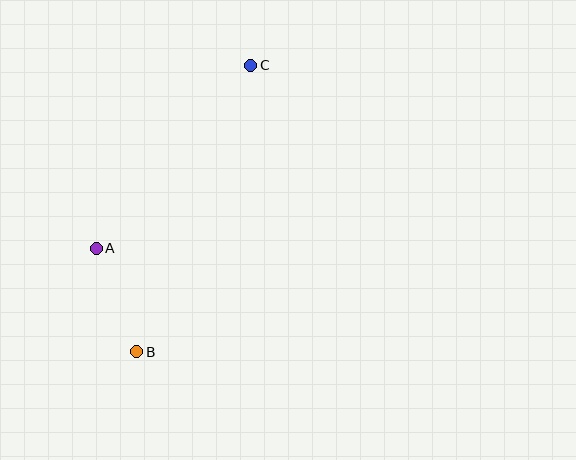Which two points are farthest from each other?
Points B and C are farthest from each other.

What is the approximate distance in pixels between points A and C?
The distance between A and C is approximately 240 pixels.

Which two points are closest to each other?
Points A and B are closest to each other.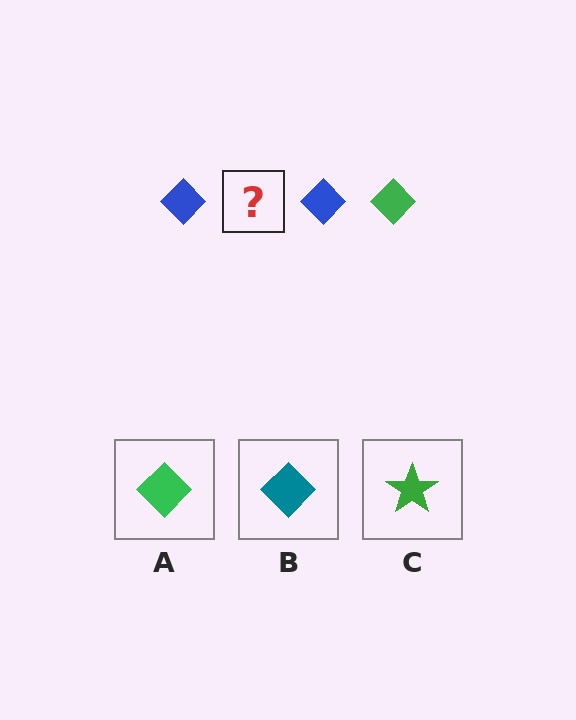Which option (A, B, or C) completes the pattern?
A.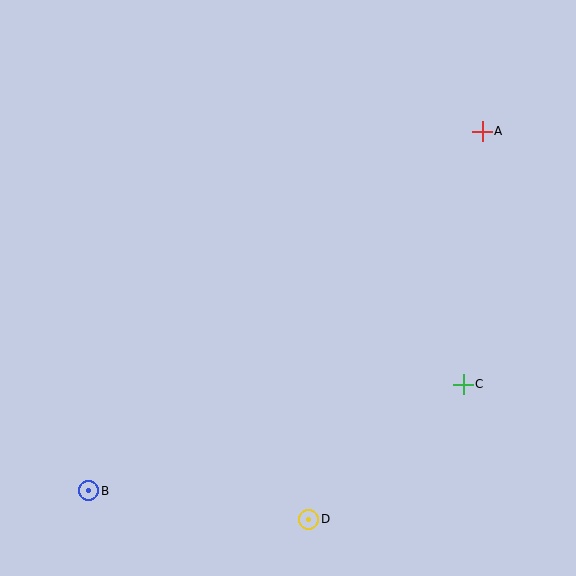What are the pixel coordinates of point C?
Point C is at (463, 384).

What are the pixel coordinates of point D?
Point D is at (309, 519).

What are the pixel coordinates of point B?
Point B is at (89, 491).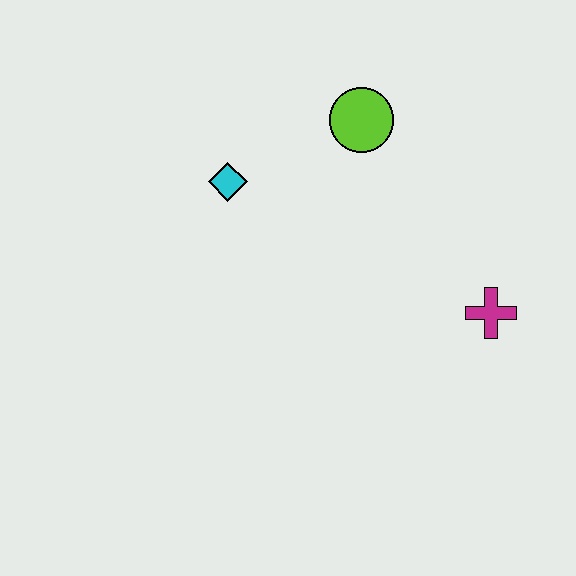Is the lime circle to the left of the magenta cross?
Yes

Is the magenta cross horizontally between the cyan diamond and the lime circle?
No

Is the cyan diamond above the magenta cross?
Yes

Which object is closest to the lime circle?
The cyan diamond is closest to the lime circle.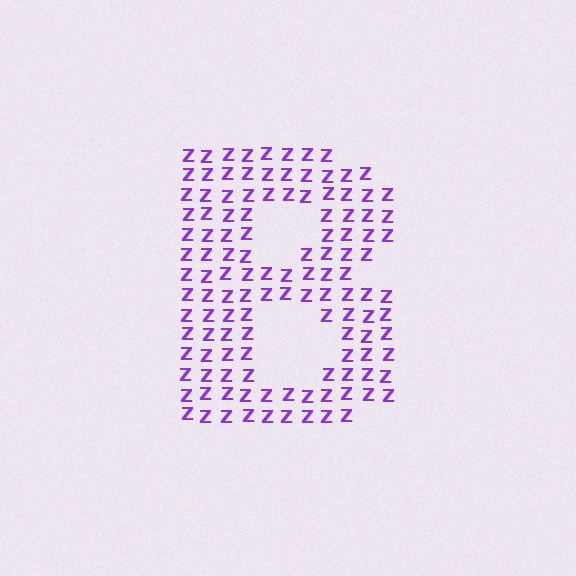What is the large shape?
The large shape is the letter B.